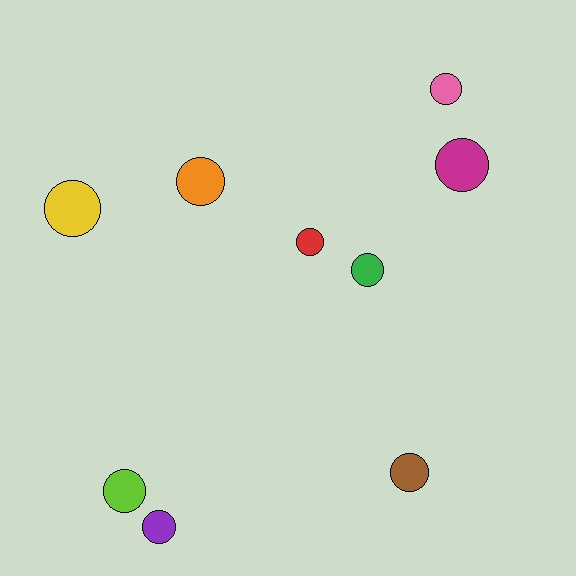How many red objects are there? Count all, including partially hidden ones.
There is 1 red object.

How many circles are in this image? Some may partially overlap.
There are 9 circles.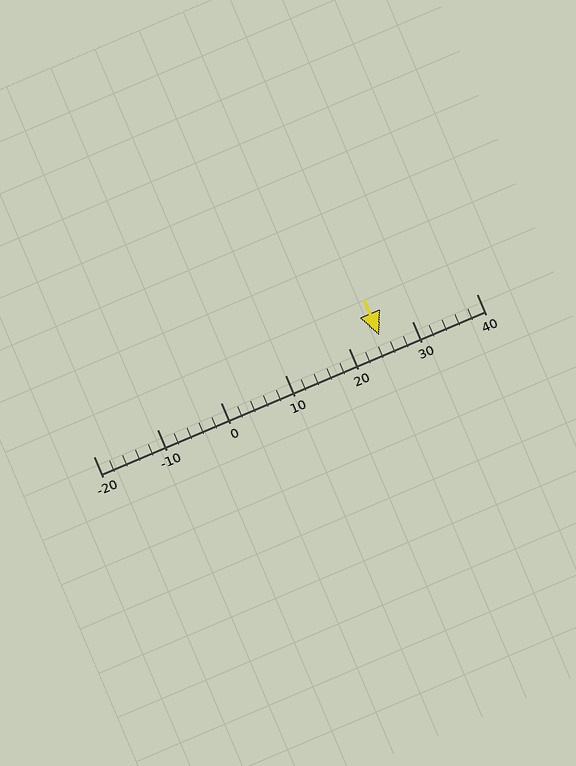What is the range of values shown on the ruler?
The ruler shows values from -20 to 40.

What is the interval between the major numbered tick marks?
The major tick marks are spaced 10 units apart.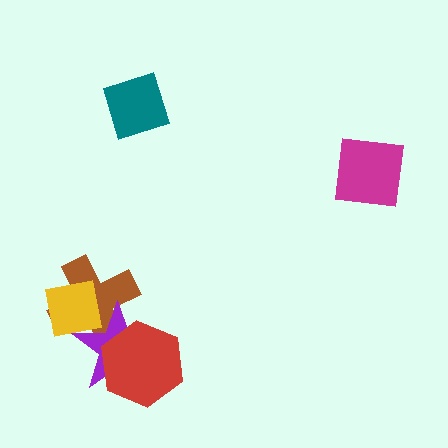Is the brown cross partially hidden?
Yes, it is partially covered by another shape.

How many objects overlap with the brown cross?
3 objects overlap with the brown cross.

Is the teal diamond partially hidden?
No, no other shape covers it.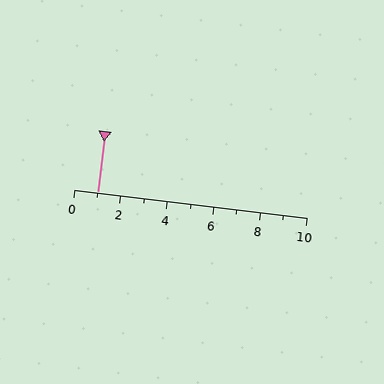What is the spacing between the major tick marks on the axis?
The major ticks are spaced 2 apart.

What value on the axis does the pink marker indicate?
The marker indicates approximately 1.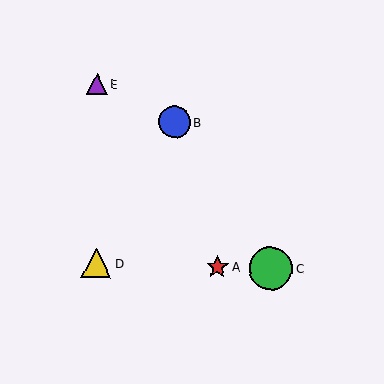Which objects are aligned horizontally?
Objects A, C, D are aligned horizontally.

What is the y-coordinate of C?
Object C is at y≈269.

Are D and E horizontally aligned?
No, D is at y≈263 and E is at y≈84.